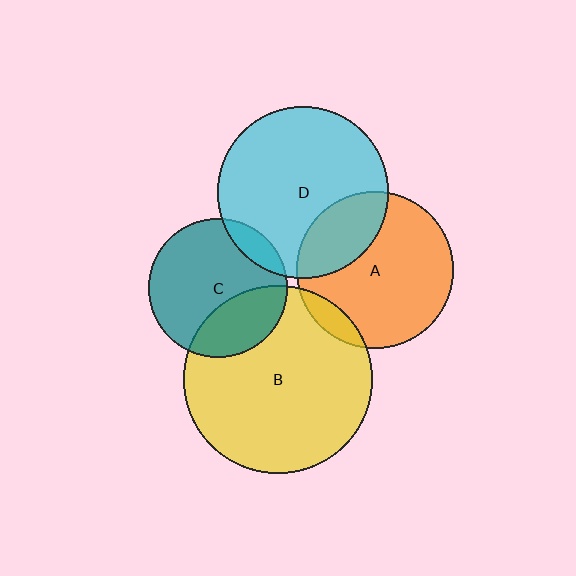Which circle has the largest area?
Circle B (yellow).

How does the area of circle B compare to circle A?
Approximately 1.4 times.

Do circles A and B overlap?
Yes.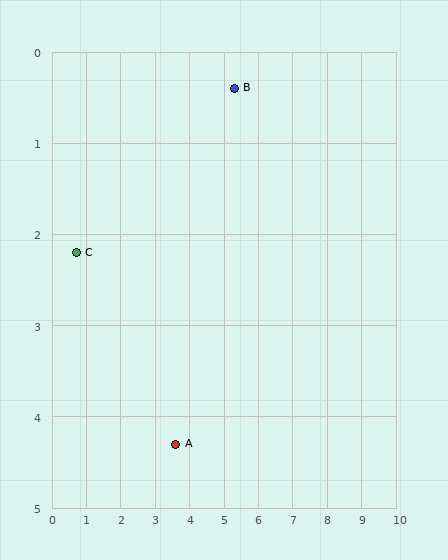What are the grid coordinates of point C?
Point C is at approximately (0.7, 2.2).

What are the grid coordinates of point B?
Point B is at approximately (5.3, 0.4).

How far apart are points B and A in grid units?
Points B and A are about 4.3 grid units apart.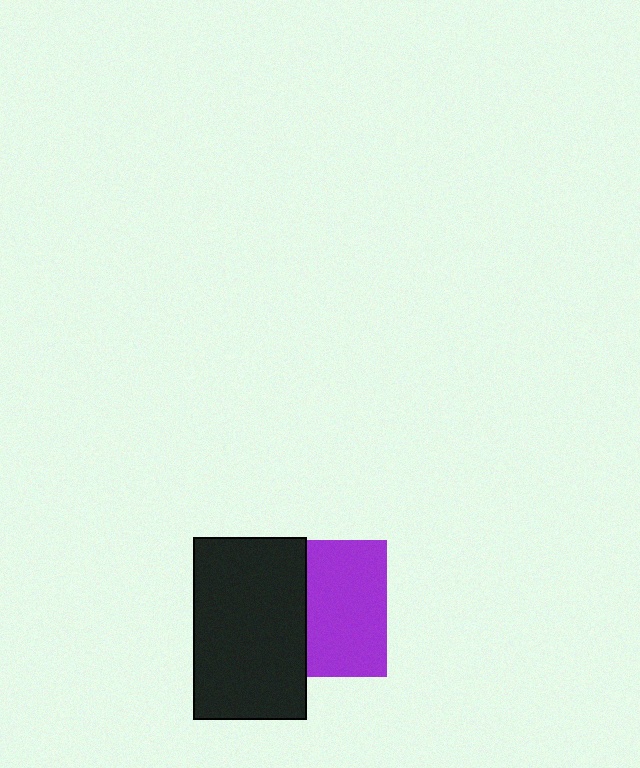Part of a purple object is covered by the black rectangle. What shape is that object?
It is a square.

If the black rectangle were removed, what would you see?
You would see the complete purple square.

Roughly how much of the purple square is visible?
About half of it is visible (roughly 58%).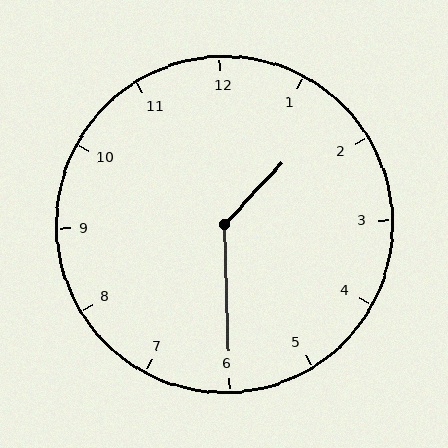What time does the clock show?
1:30.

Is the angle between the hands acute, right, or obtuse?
It is obtuse.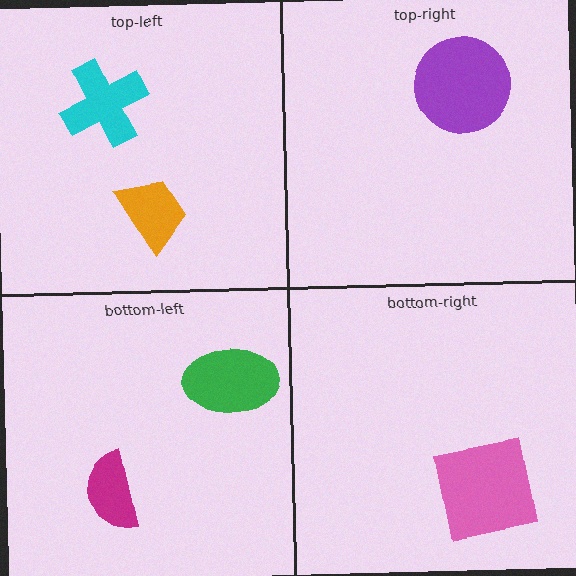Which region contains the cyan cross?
The top-left region.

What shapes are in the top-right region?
The purple circle.